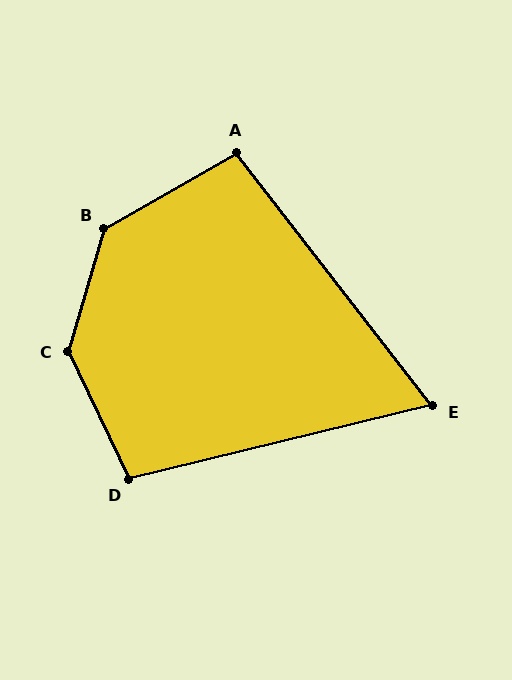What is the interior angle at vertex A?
Approximately 98 degrees (obtuse).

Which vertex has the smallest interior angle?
E, at approximately 66 degrees.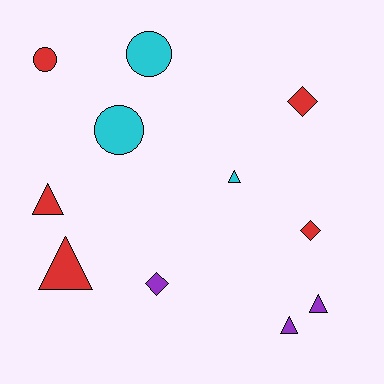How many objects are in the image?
There are 11 objects.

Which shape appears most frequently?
Triangle, with 5 objects.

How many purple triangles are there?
There are 2 purple triangles.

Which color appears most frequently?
Red, with 5 objects.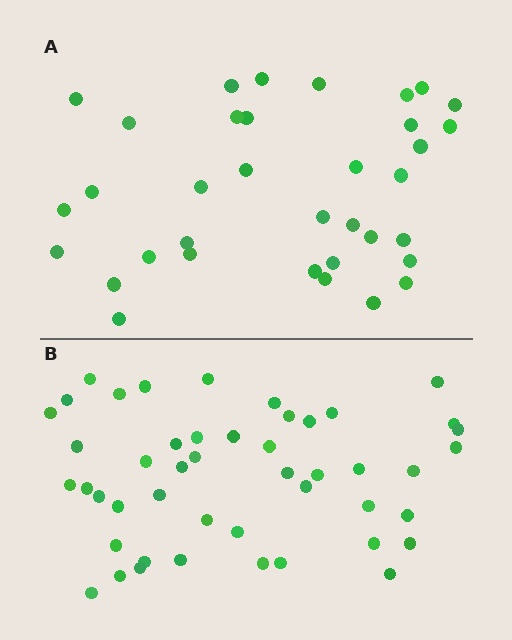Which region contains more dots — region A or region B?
Region B (the bottom region) has more dots.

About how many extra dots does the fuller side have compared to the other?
Region B has roughly 12 or so more dots than region A.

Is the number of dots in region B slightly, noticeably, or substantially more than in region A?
Region B has noticeably more, but not dramatically so. The ratio is roughly 1.3 to 1.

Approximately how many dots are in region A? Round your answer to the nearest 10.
About 40 dots. (The exact count is 35, which rounds to 40.)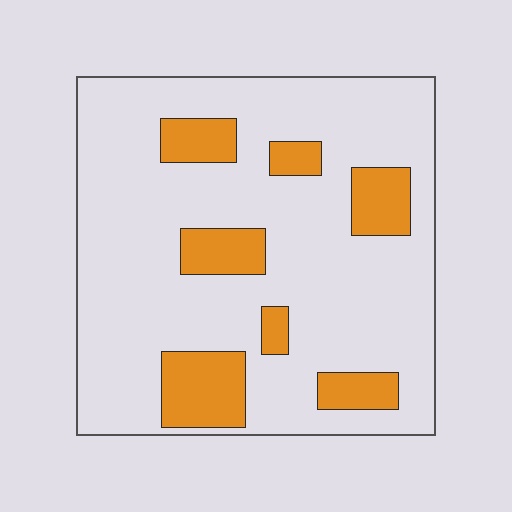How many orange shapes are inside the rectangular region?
7.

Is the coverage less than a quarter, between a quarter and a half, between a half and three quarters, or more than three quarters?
Less than a quarter.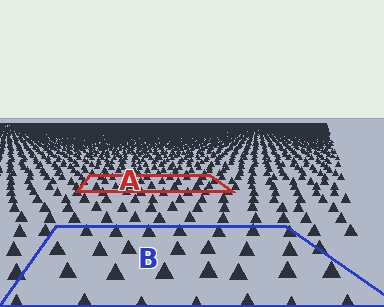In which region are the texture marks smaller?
The texture marks are smaller in region A, because it is farther away.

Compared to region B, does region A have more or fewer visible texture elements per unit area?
Region A has more texture elements per unit area — they are packed more densely because it is farther away.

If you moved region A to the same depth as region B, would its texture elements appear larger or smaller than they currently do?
They would appear larger. At a closer depth, the same texture elements are projected at a bigger on-screen size.